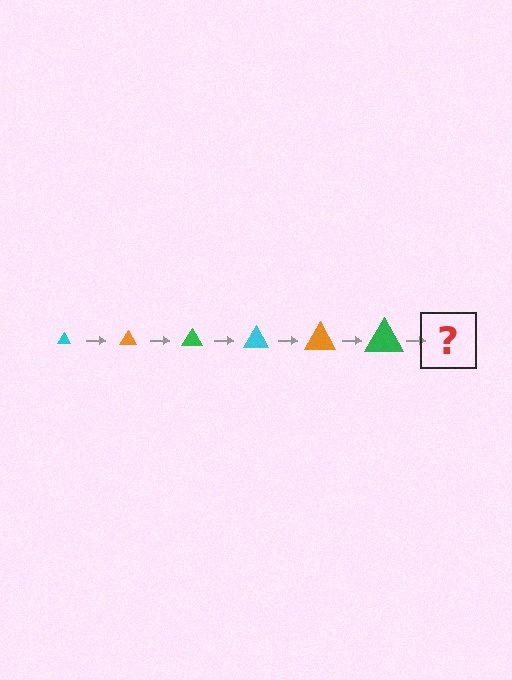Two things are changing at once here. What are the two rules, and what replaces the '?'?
The two rules are that the triangle grows larger each step and the color cycles through cyan, orange, and green. The '?' should be a cyan triangle, larger than the previous one.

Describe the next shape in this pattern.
It should be a cyan triangle, larger than the previous one.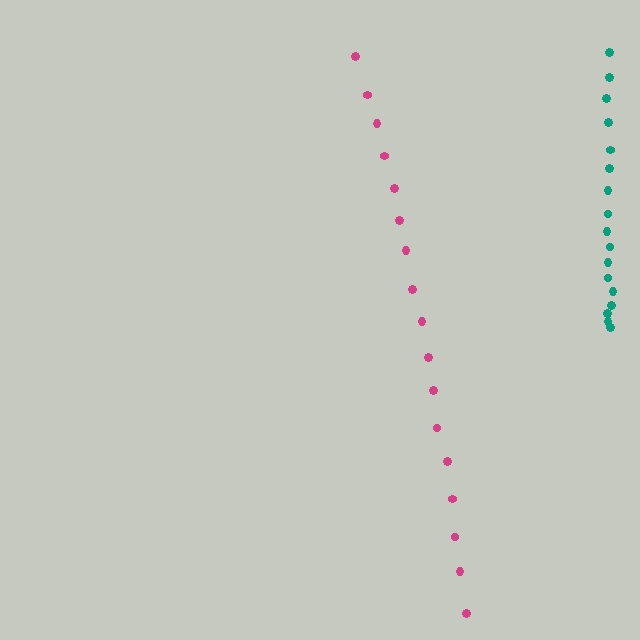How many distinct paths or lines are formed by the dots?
There are 2 distinct paths.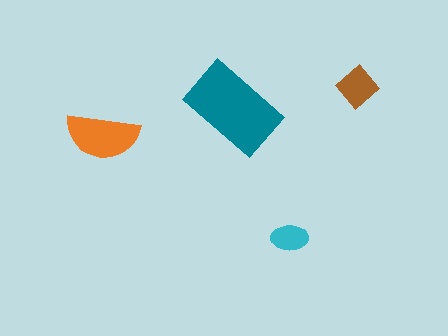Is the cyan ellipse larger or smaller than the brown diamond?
Smaller.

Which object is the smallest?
The cyan ellipse.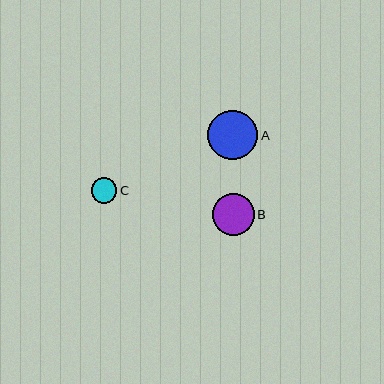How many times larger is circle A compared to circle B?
Circle A is approximately 1.2 times the size of circle B.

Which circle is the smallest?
Circle C is the smallest with a size of approximately 26 pixels.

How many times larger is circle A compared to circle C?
Circle A is approximately 1.9 times the size of circle C.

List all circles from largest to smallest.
From largest to smallest: A, B, C.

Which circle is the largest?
Circle A is the largest with a size of approximately 50 pixels.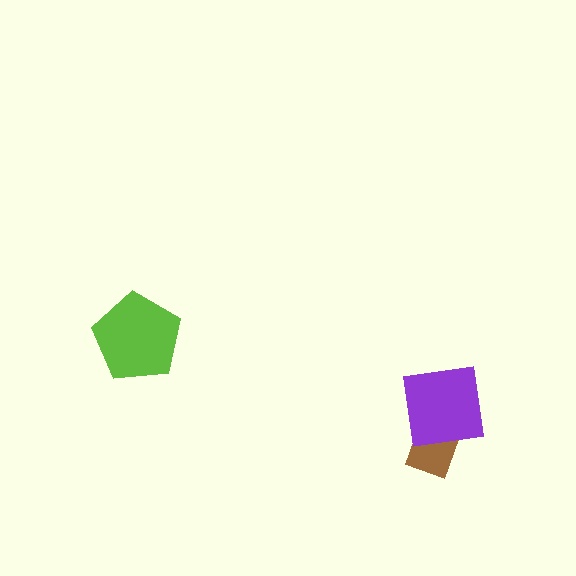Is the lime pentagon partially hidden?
No, no other shape covers it.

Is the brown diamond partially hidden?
Yes, it is partially covered by another shape.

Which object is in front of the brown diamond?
The purple square is in front of the brown diamond.